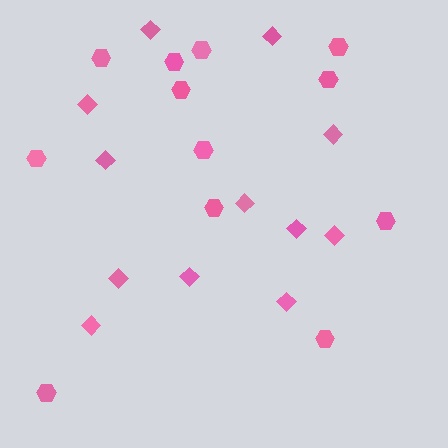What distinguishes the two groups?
There are 2 groups: one group of diamonds (12) and one group of hexagons (12).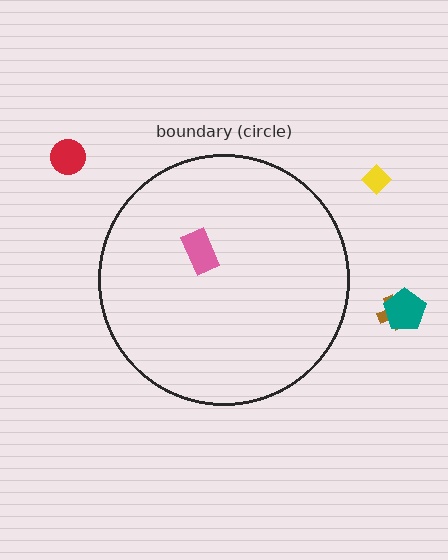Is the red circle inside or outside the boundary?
Outside.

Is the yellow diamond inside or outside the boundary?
Outside.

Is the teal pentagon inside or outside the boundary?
Outside.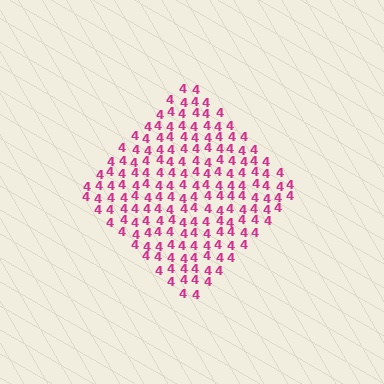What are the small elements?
The small elements are digit 4's.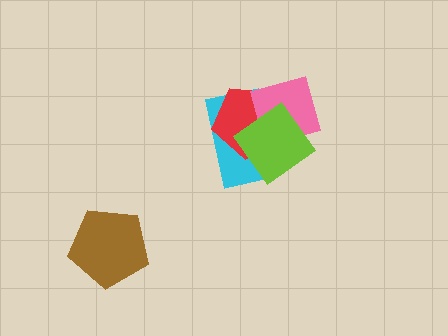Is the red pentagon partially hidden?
Yes, it is partially covered by another shape.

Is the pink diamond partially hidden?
Yes, it is partially covered by another shape.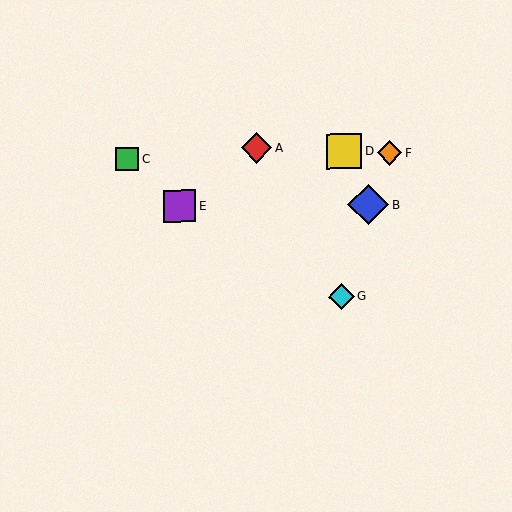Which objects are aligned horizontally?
Objects B, E are aligned horizontally.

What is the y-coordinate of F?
Object F is at y≈153.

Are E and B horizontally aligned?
Yes, both are at y≈206.